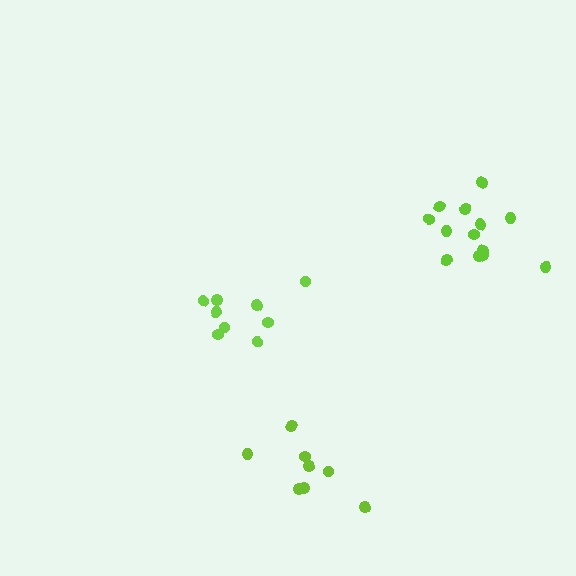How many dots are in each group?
Group 1: 13 dots, Group 2: 9 dots, Group 3: 8 dots (30 total).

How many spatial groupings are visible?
There are 3 spatial groupings.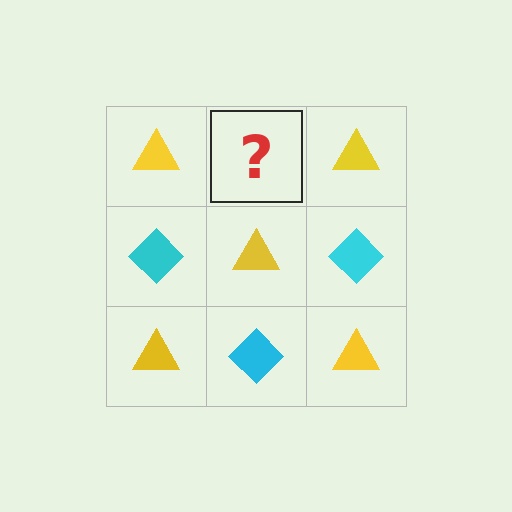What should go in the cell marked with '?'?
The missing cell should contain a cyan diamond.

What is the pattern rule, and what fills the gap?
The rule is that it alternates yellow triangle and cyan diamond in a checkerboard pattern. The gap should be filled with a cyan diamond.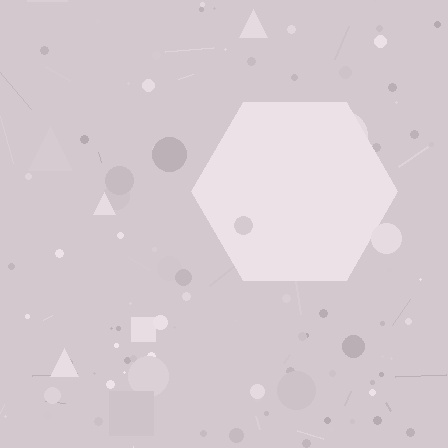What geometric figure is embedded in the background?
A hexagon is embedded in the background.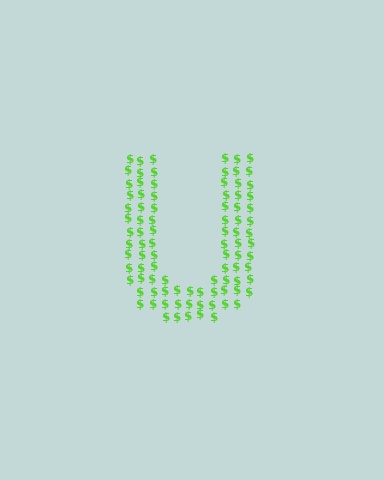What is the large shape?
The large shape is the letter U.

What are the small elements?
The small elements are dollar signs.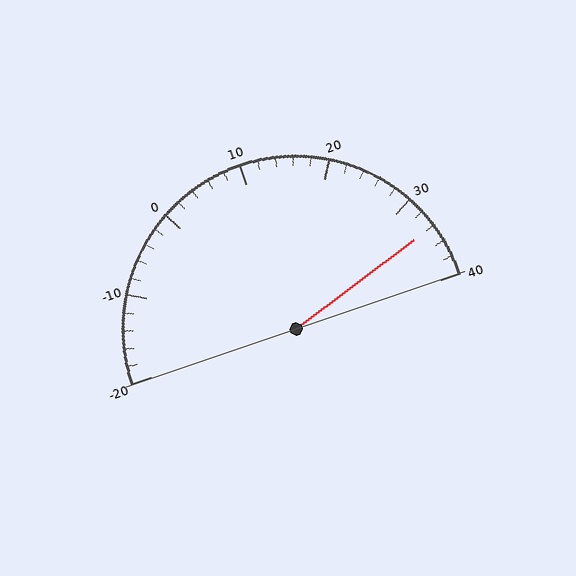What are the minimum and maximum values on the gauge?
The gauge ranges from -20 to 40.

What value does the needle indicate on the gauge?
The needle indicates approximately 34.